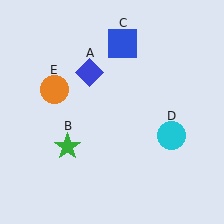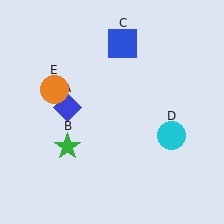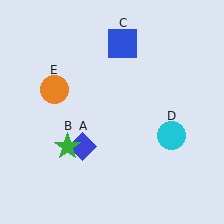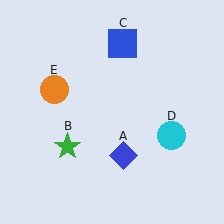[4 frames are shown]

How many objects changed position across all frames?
1 object changed position: blue diamond (object A).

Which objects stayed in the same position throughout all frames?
Green star (object B) and blue square (object C) and cyan circle (object D) and orange circle (object E) remained stationary.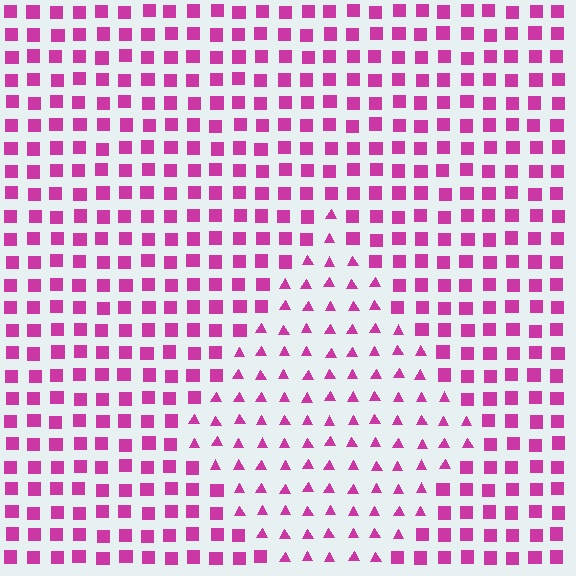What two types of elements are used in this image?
The image uses triangles inside the diamond region and squares outside it.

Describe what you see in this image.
The image is filled with small magenta elements arranged in a uniform grid. A diamond-shaped region contains triangles, while the surrounding area contains squares. The boundary is defined purely by the change in element shape.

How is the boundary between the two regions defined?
The boundary is defined by a change in element shape: triangles inside vs. squares outside. All elements share the same color and spacing.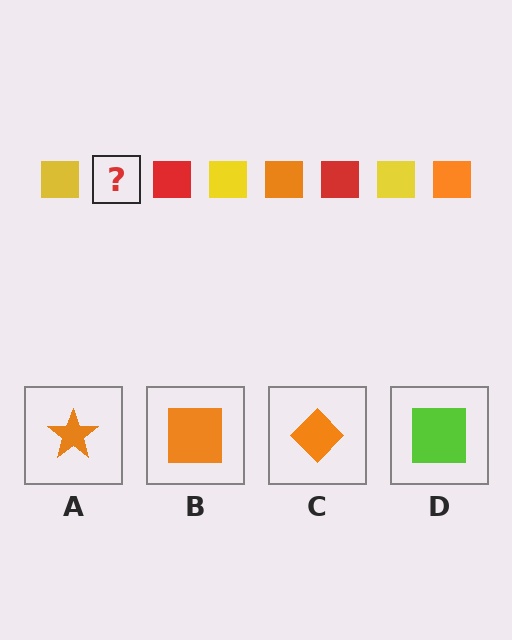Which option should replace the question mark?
Option B.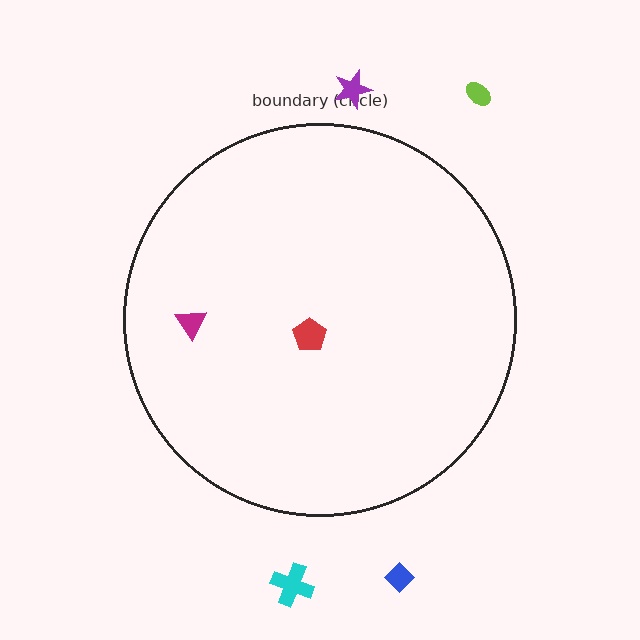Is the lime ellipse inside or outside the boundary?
Outside.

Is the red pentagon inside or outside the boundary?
Inside.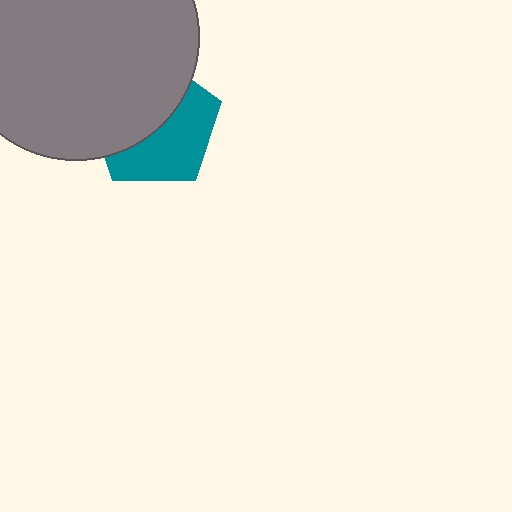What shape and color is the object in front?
The object in front is a gray circle.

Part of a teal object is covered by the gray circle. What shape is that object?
It is a pentagon.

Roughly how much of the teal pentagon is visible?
About half of it is visible (roughly 49%).